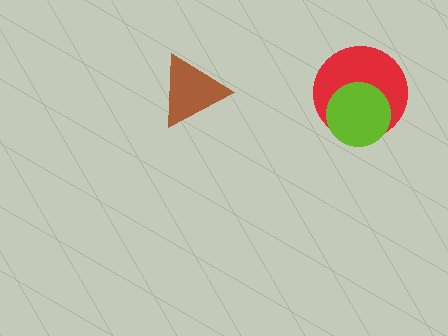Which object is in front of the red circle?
The lime circle is in front of the red circle.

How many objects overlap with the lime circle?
1 object overlaps with the lime circle.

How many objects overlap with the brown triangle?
0 objects overlap with the brown triangle.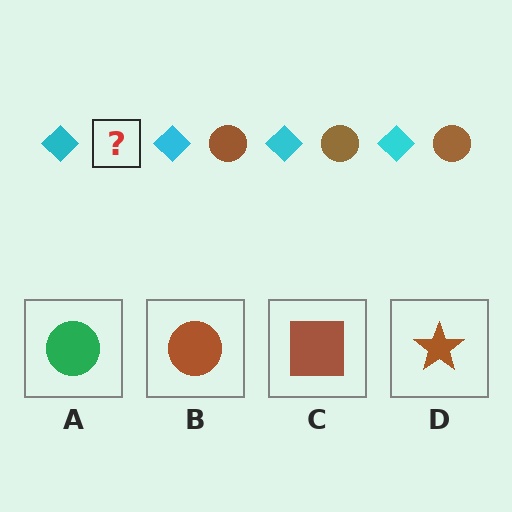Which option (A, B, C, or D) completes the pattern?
B.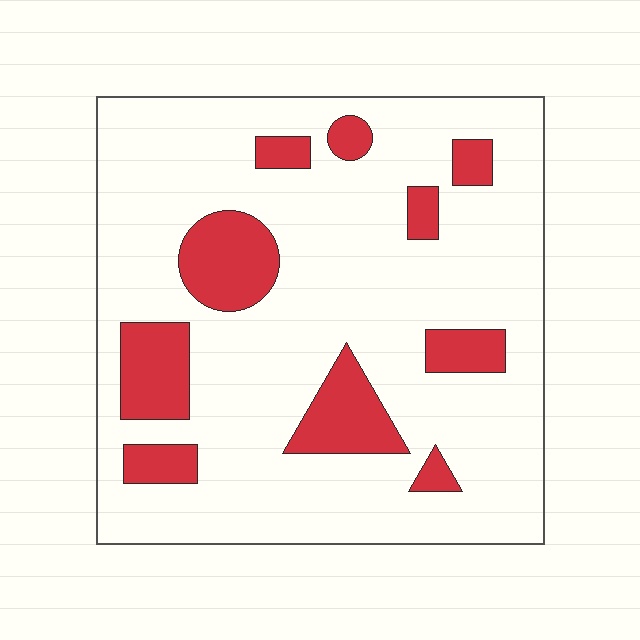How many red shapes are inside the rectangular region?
10.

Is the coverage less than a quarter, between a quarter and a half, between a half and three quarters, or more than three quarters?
Less than a quarter.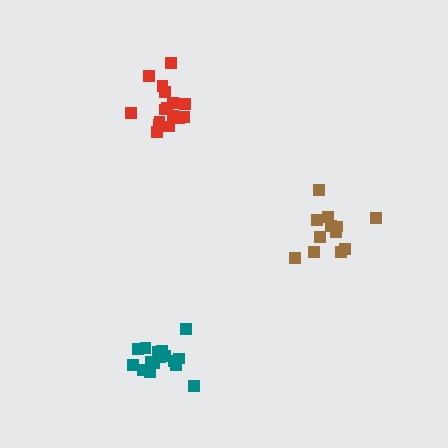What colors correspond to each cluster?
The clusters are colored: red, teal, brown.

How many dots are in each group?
Group 1: 16 dots, Group 2: 16 dots, Group 3: 12 dots (44 total).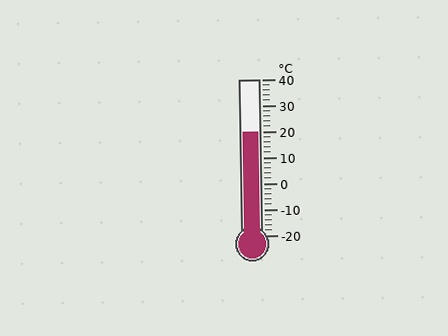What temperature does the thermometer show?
The thermometer shows approximately 20°C.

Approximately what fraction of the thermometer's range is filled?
The thermometer is filled to approximately 65% of its range.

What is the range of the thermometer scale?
The thermometer scale ranges from -20°C to 40°C.